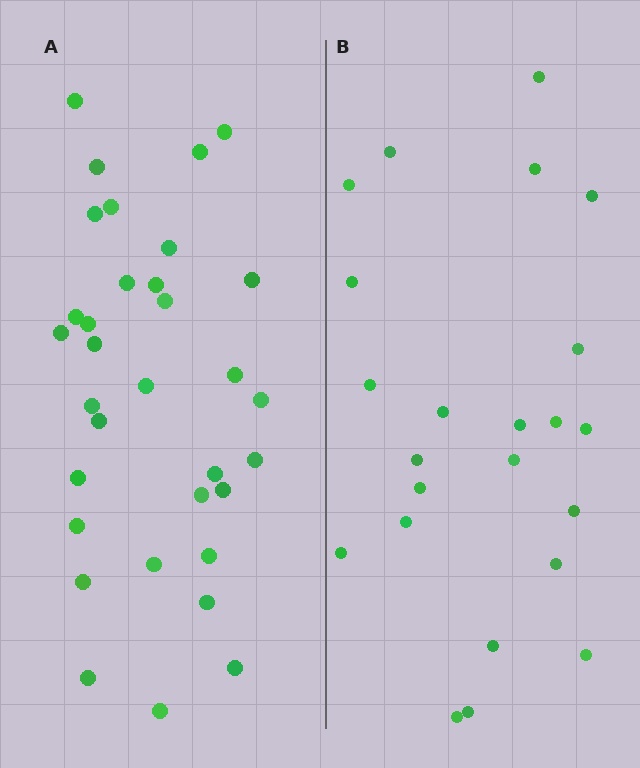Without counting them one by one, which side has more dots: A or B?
Region A (the left region) has more dots.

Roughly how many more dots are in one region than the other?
Region A has roughly 10 or so more dots than region B.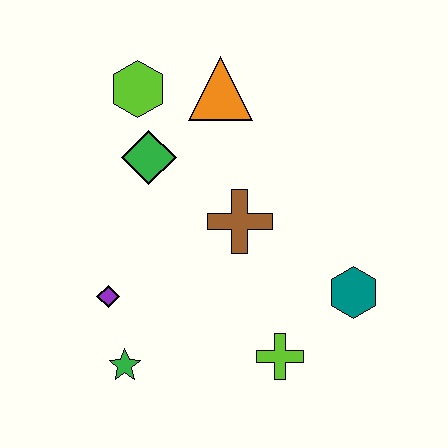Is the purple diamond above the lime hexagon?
No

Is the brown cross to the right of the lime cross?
No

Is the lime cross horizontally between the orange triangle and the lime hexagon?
No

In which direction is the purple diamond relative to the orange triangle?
The purple diamond is below the orange triangle.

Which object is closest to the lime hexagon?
The green diamond is closest to the lime hexagon.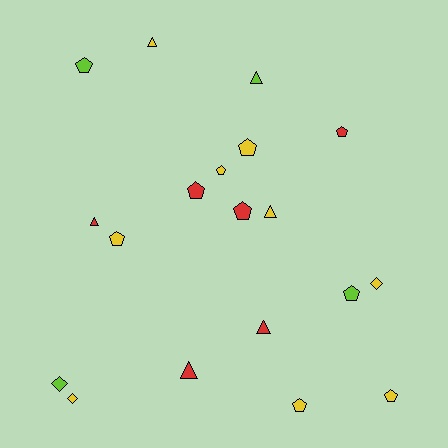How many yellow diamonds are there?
There are 2 yellow diamonds.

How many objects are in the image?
There are 19 objects.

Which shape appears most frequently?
Pentagon, with 10 objects.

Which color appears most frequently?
Yellow, with 9 objects.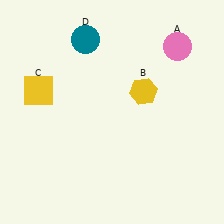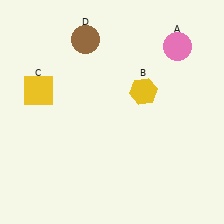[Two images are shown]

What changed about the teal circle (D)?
In Image 1, D is teal. In Image 2, it changed to brown.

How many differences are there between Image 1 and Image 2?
There is 1 difference between the two images.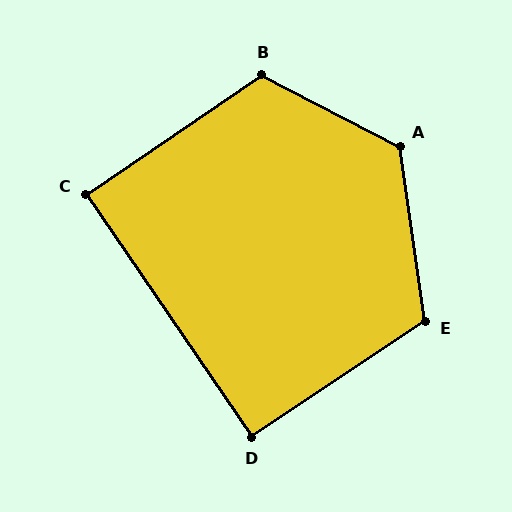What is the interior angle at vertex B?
Approximately 119 degrees (obtuse).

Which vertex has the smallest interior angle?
C, at approximately 90 degrees.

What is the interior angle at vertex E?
Approximately 116 degrees (obtuse).